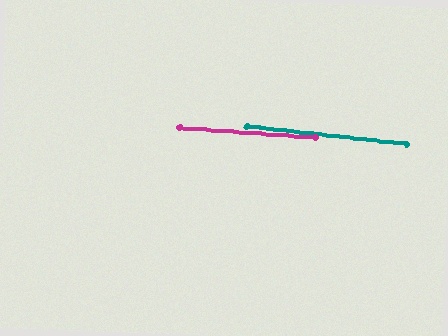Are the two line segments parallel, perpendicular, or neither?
Parallel — their directions differ by only 1.9°.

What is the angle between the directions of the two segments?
Approximately 2 degrees.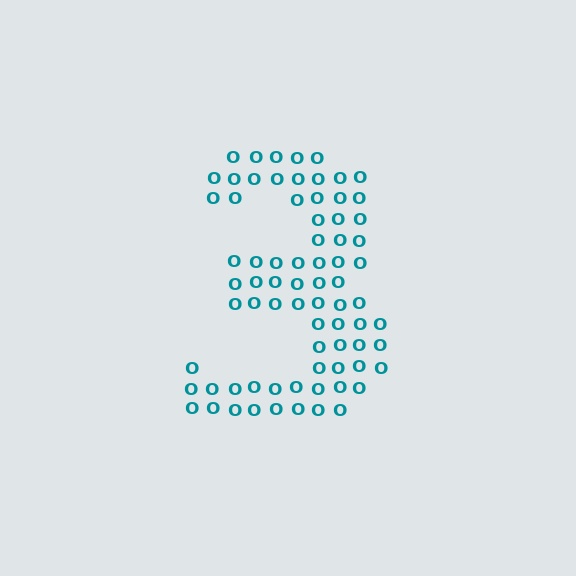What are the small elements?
The small elements are letter O's.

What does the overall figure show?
The overall figure shows the digit 3.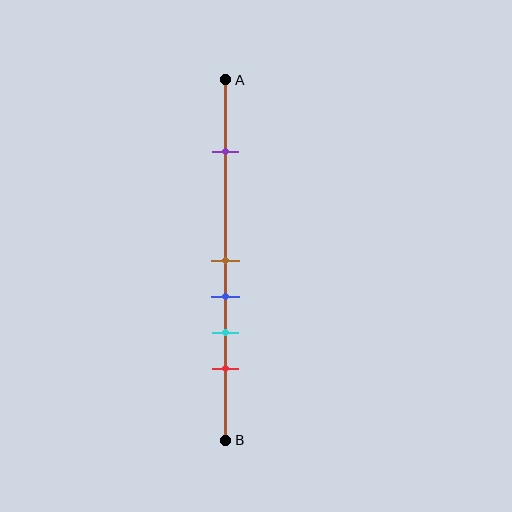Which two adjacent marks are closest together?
The brown and blue marks are the closest adjacent pair.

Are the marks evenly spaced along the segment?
No, the marks are not evenly spaced.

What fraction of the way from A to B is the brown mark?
The brown mark is approximately 50% (0.5) of the way from A to B.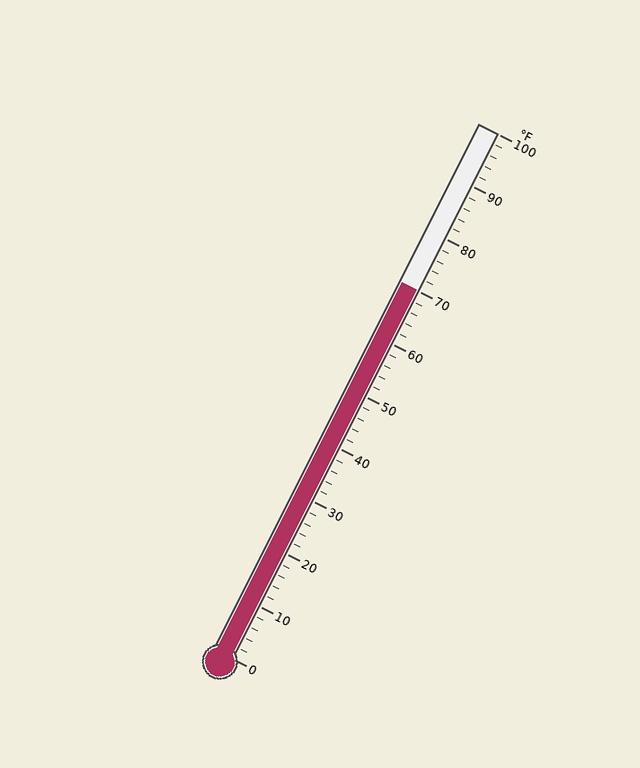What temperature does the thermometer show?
The thermometer shows approximately 70°F.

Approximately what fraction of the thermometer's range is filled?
The thermometer is filled to approximately 70% of its range.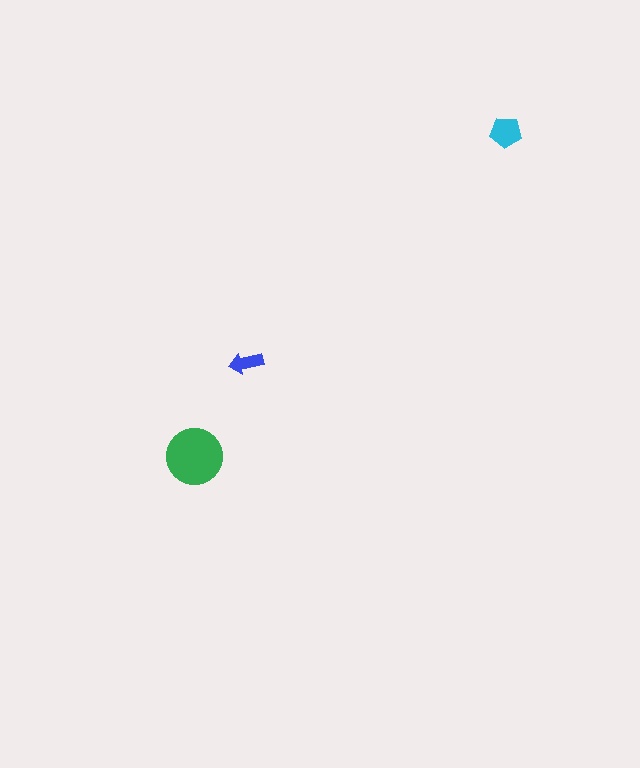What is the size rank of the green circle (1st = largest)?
1st.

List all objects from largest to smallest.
The green circle, the cyan pentagon, the blue arrow.